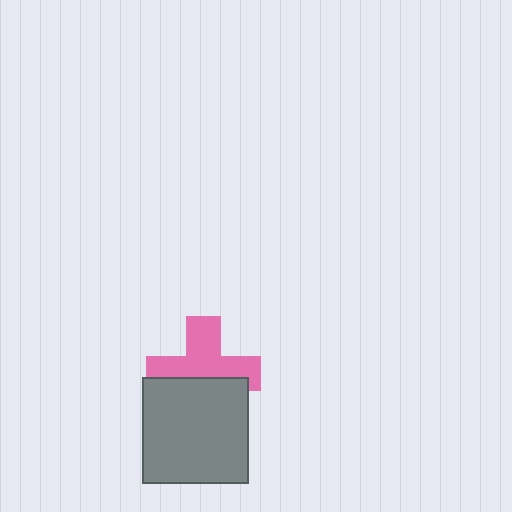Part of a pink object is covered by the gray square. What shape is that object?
It is a cross.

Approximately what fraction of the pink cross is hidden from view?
Roughly 41% of the pink cross is hidden behind the gray square.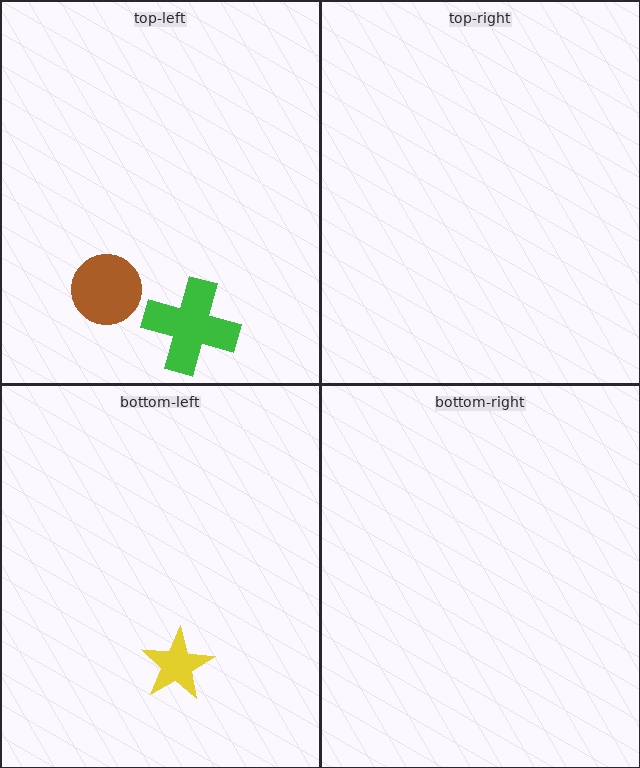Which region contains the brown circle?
The top-left region.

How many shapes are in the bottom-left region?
1.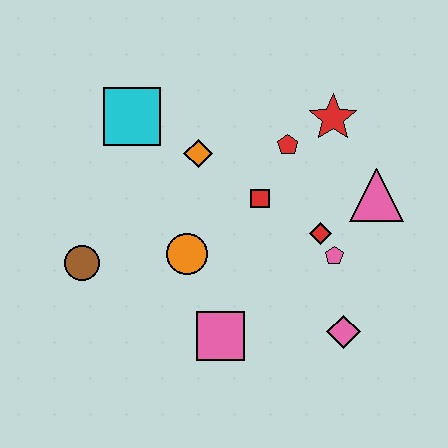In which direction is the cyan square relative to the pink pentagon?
The cyan square is to the left of the pink pentagon.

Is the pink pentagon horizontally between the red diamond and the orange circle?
No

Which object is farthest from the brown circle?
The pink triangle is farthest from the brown circle.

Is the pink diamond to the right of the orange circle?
Yes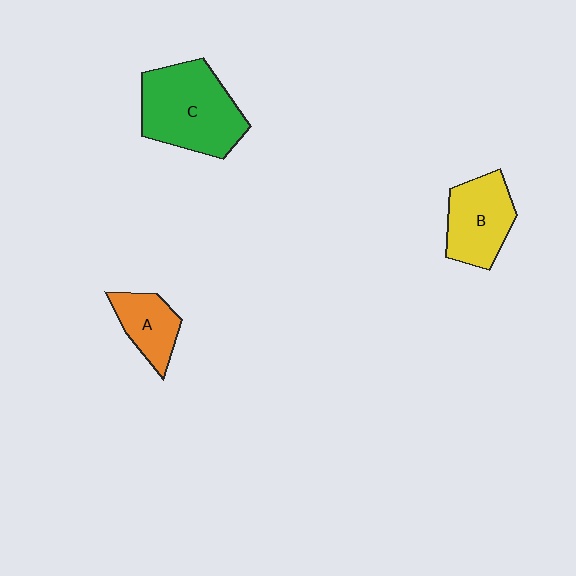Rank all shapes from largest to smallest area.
From largest to smallest: C (green), B (yellow), A (orange).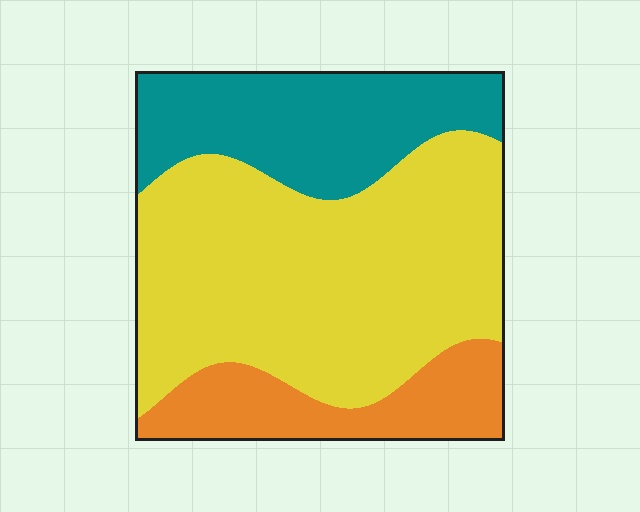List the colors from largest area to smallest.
From largest to smallest: yellow, teal, orange.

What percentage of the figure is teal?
Teal takes up between a sixth and a third of the figure.